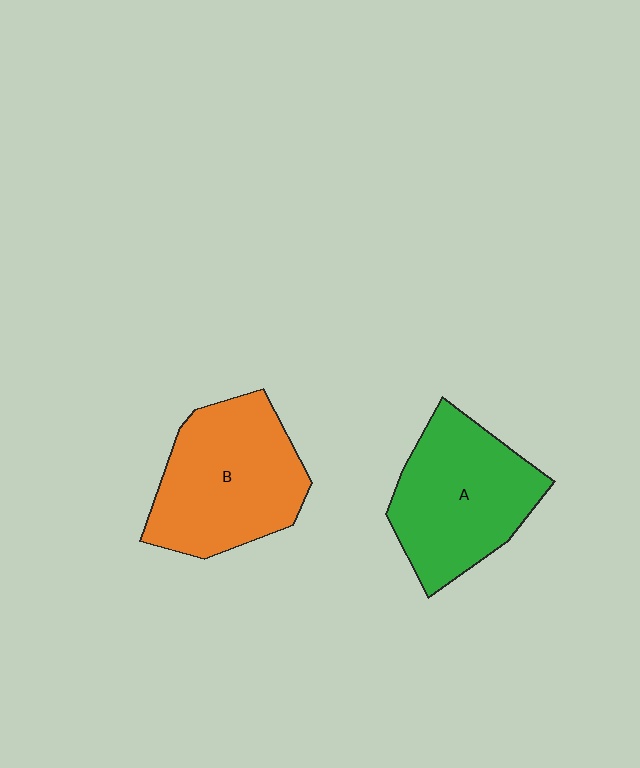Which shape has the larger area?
Shape B (orange).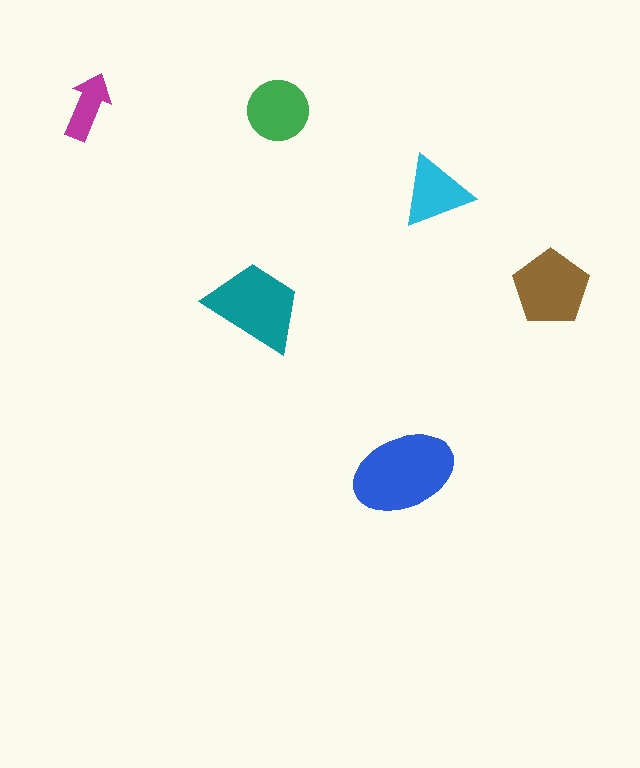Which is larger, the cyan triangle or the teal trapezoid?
The teal trapezoid.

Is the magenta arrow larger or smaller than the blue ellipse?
Smaller.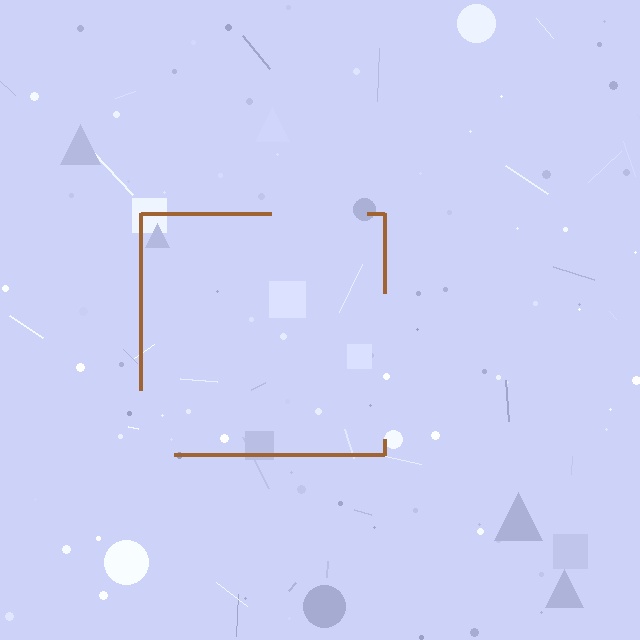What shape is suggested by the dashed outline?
The dashed outline suggests a square.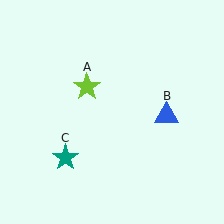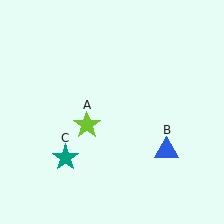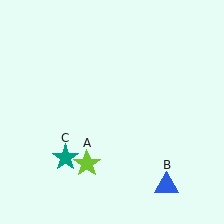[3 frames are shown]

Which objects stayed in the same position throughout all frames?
Teal star (object C) remained stationary.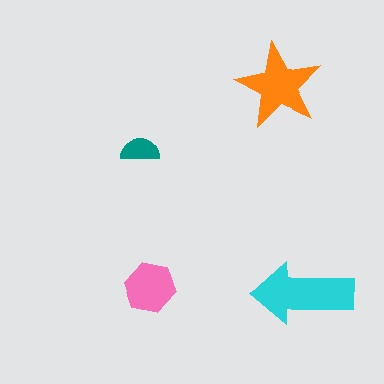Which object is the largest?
The cyan arrow.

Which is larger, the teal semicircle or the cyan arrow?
The cyan arrow.